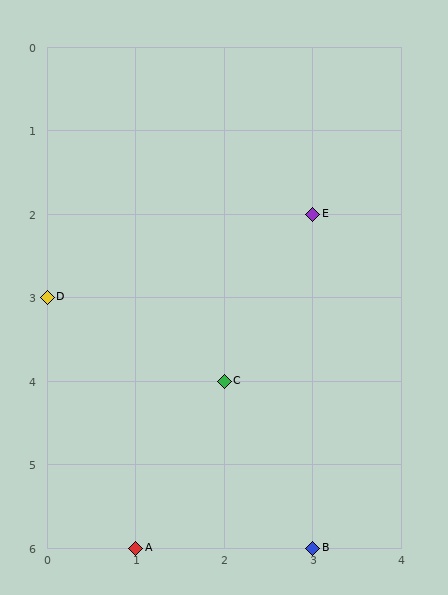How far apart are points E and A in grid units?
Points E and A are 2 columns and 4 rows apart (about 4.5 grid units diagonally).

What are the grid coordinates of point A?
Point A is at grid coordinates (1, 6).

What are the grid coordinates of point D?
Point D is at grid coordinates (0, 3).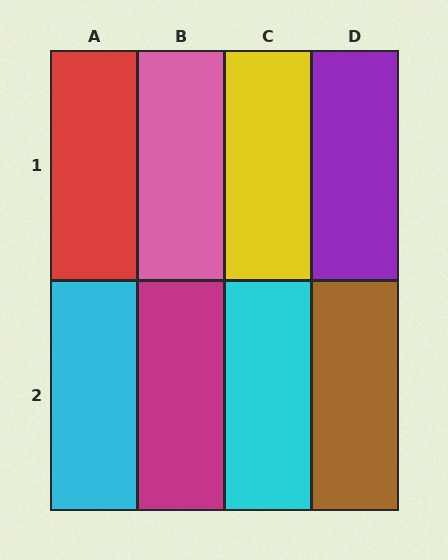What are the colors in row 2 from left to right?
Cyan, magenta, cyan, brown.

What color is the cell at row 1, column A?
Red.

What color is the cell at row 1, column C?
Yellow.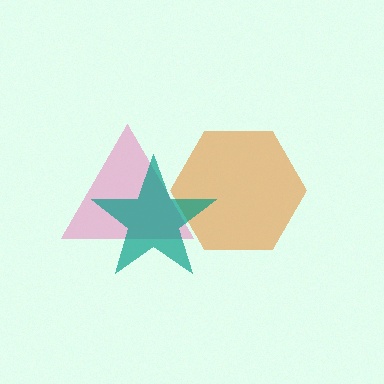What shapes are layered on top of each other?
The layered shapes are: a pink triangle, an orange hexagon, a teal star.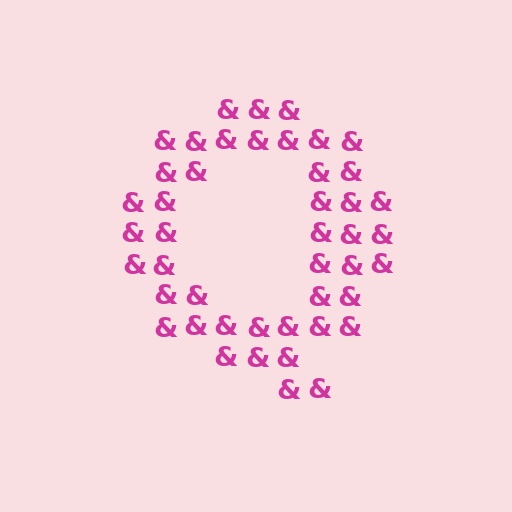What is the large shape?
The large shape is the letter Q.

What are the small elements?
The small elements are ampersands.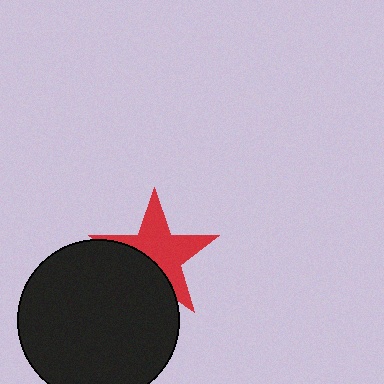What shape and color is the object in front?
The object in front is a black circle.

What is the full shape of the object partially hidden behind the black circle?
The partially hidden object is a red star.